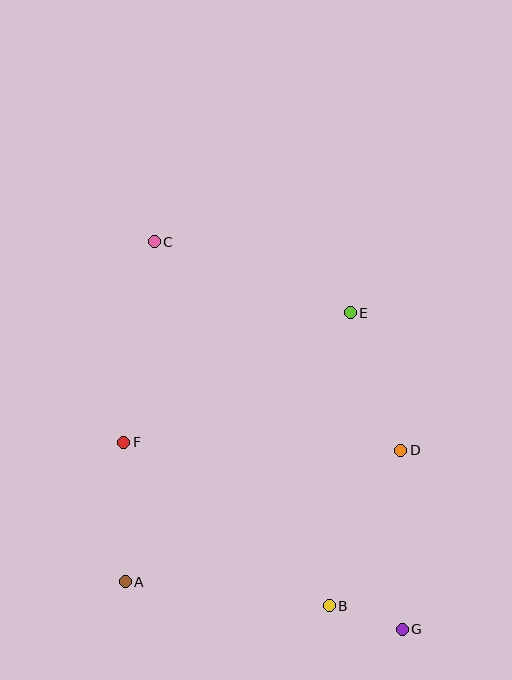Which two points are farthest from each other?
Points C and G are farthest from each other.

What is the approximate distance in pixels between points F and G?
The distance between F and G is approximately 336 pixels.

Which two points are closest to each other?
Points B and G are closest to each other.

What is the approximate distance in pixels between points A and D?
The distance between A and D is approximately 305 pixels.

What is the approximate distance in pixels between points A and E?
The distance between A and E is approximately 351 pixels.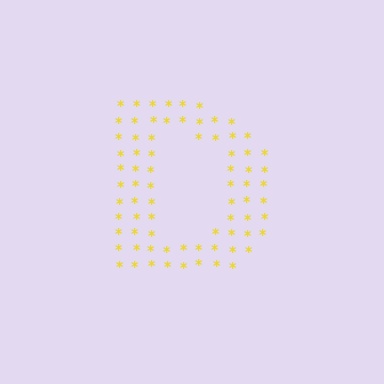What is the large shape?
The large shape is the letter D.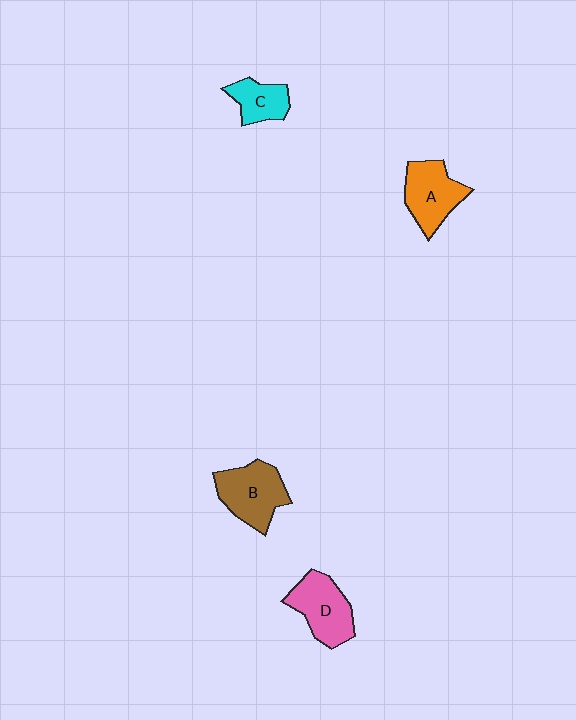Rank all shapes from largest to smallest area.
From largest to smallest: B (brown), D (pink), A (orange), C (cyan).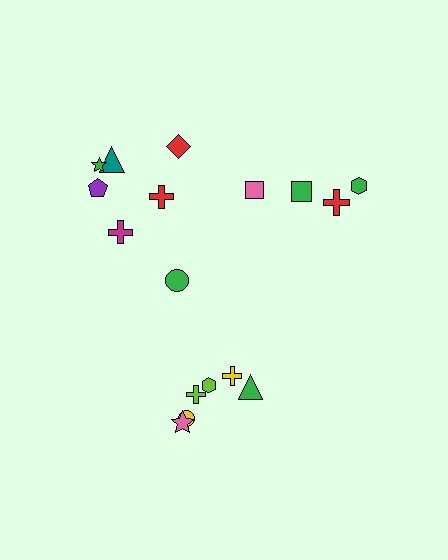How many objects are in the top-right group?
There are 4 objects.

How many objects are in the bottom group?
There are 6 objects.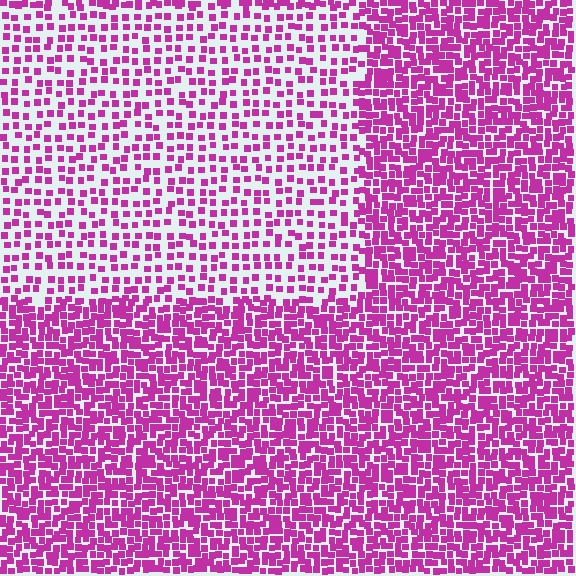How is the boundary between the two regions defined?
The boundary is defined by a change in element density (approximately 2.2x ratio). All elements are the same color, size, and shape.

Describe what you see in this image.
The image contains small magenta elements arranged at two different densities. A rectangle-shaped region is visible where the elements are less densely packed than the surrounding area.